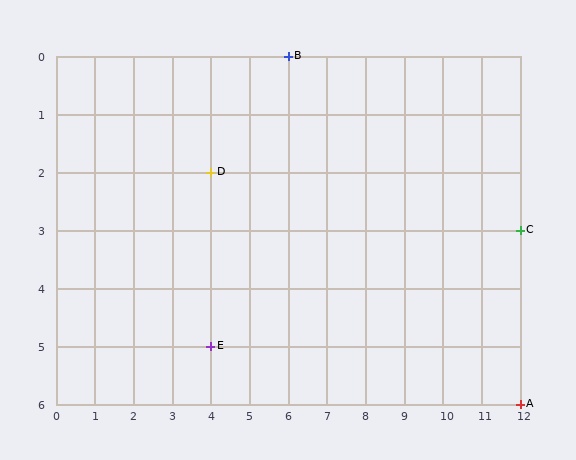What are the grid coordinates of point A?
Point A is at grid coordinates (12, 6).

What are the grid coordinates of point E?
Point E is at grid coordinates (4, 5).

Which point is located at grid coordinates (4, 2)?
Point D is at (4, 2).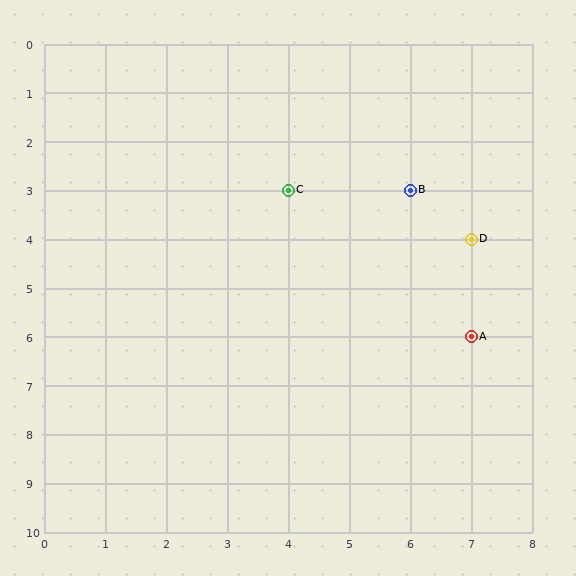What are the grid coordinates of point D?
Point D is at grid coordinates (7, 4).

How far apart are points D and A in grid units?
Points D and A are 2 rows apart.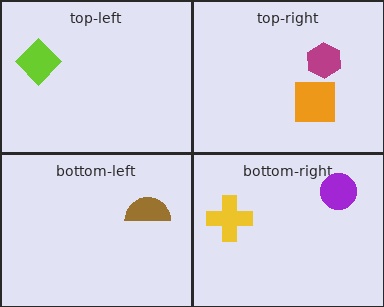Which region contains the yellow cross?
The bottom-right region.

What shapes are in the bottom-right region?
The purple circle, the yellow cross.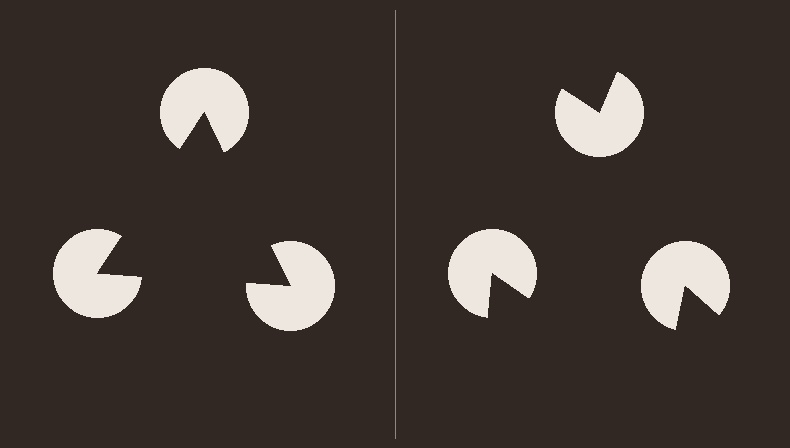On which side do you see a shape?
An illusory triangle appears on the left side. On the right side the wedge cuts are rotated, so no coherent shape forms.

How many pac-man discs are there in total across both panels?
6 — 3 on each side.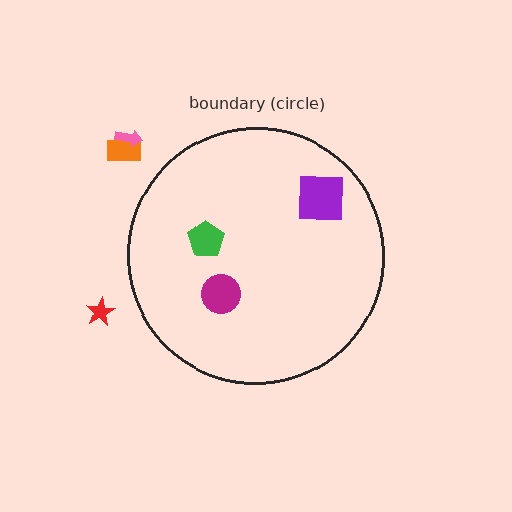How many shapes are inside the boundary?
3 inside, 3 outside.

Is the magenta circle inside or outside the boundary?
Inside.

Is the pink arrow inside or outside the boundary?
Outside.